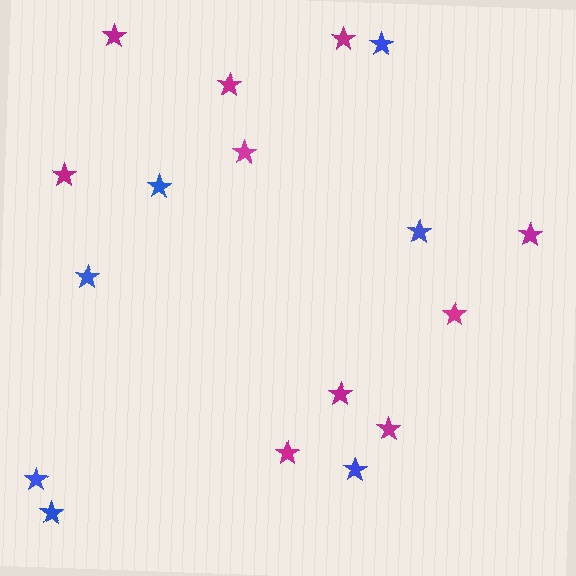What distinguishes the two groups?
There are 2 groups: one group of magenta stars (10) and one group of blue stars (7).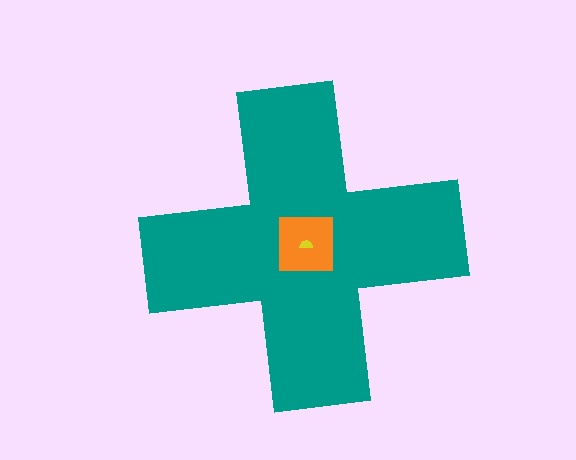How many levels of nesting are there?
3.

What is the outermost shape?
The teal cross.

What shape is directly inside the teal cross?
The orange square.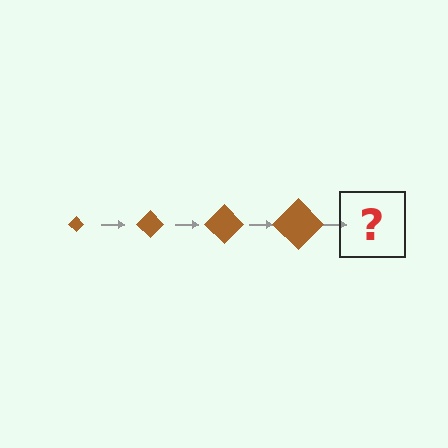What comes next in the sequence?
The next element should be a brown diamond, larger than the previous one.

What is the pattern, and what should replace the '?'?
The pattern is that the diamond gets progressively larger each step. The '?' should be a brown diamond, larger than the previous one.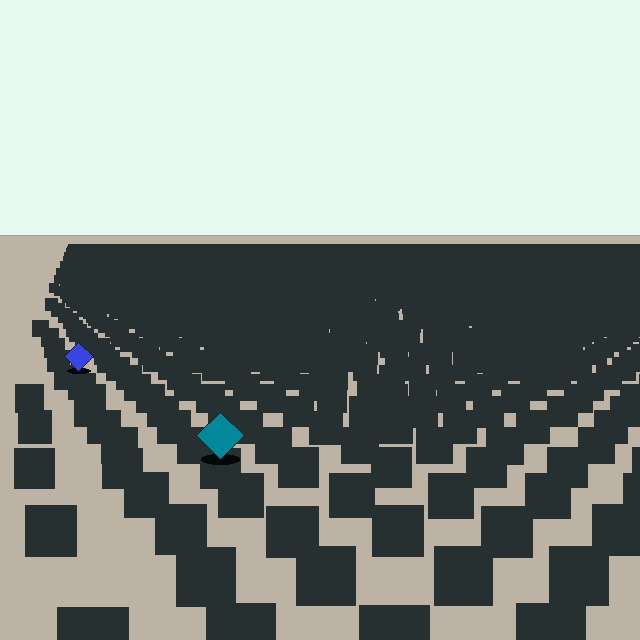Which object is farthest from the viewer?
The blue diamond is farthest from the viewer. It appears smaller and the ground texture around it is denser.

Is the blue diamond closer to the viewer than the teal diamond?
No. The teal diamond is closer — you can tell from the texture gradient: the ground texture is coarser near it.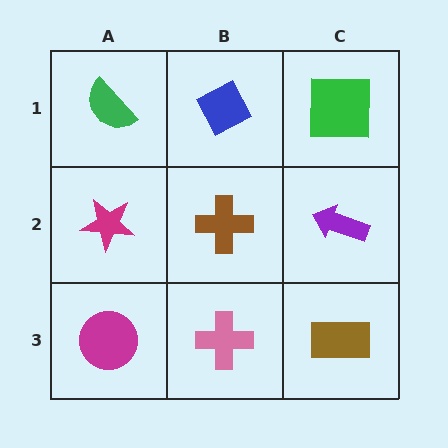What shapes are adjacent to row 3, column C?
A purple arrow (row 2, column C), a pink cross (row 3, column B).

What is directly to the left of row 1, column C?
A blue diamond.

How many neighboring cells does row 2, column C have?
3.